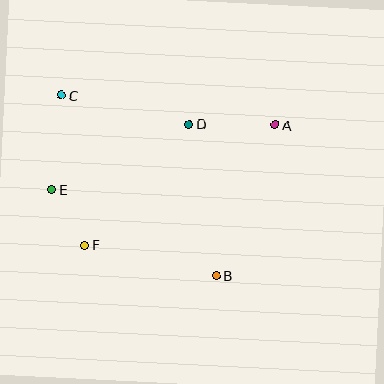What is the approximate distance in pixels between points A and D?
The distance between A and D is approximately 86 pixels.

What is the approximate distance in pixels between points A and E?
The distance between A and E is approximately 233 pixels.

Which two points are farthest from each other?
Points B and C are farthest from each other.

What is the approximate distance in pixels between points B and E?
The distance between B and E is approximately 186 pixels.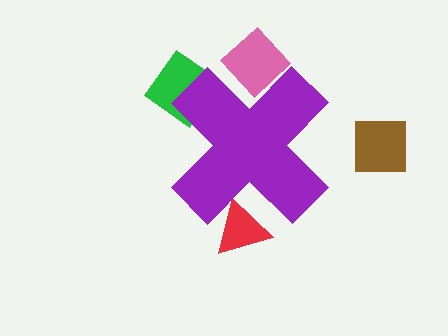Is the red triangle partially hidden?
Yes, the red triangle is partially hidden behind the purple cross.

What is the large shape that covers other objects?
A purple cross.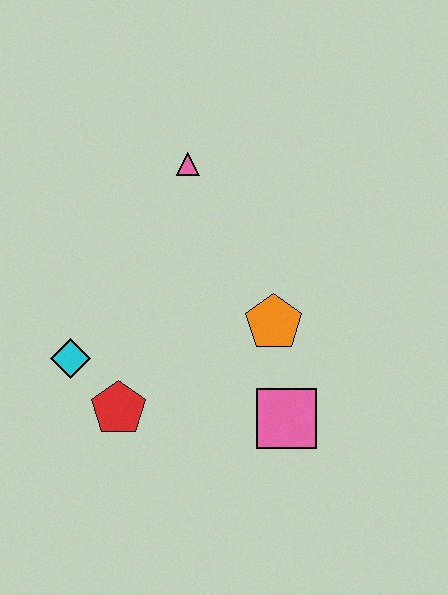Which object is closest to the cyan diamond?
The red pentagon is closest to the cyan diamond.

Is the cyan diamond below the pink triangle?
Yes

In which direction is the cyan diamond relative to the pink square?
The cyan diamond is to the left of the pink square.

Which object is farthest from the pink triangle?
The pink square is farthest from the pink triangle.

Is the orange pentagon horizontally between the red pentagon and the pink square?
Yes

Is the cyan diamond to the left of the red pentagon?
Yes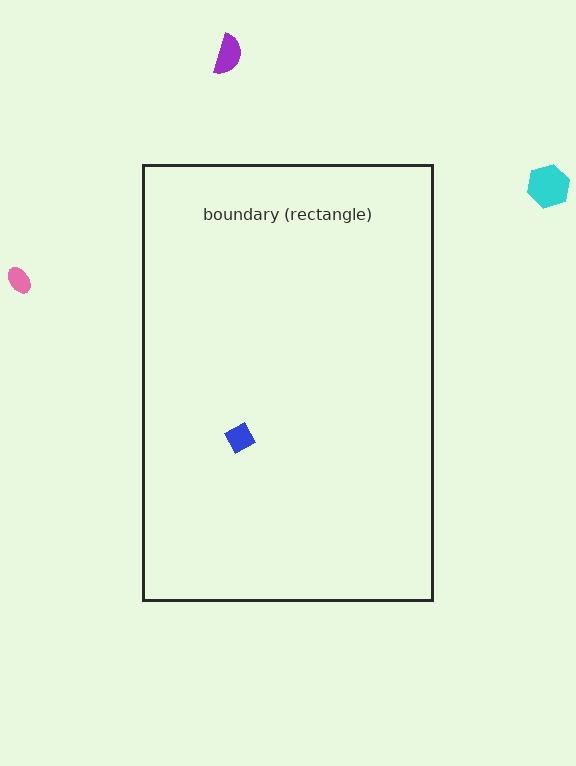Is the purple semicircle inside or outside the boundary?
Outside.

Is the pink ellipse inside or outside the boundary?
Outside.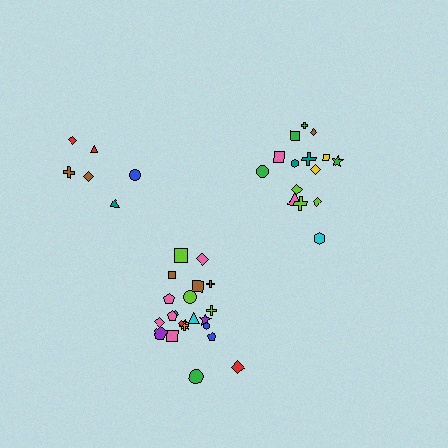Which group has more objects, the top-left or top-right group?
The top-right group.